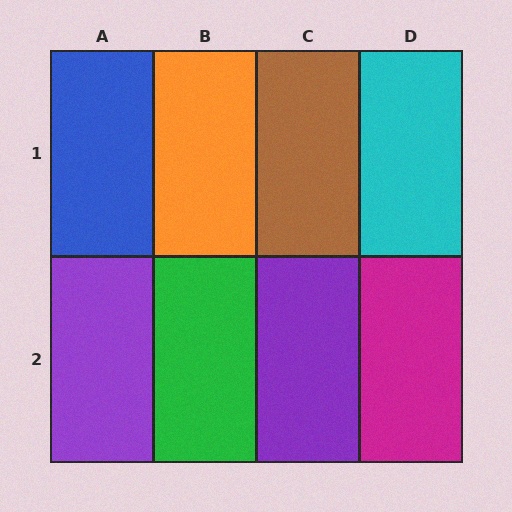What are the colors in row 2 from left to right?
Purple, green, purple, magenta.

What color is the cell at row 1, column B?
Orange.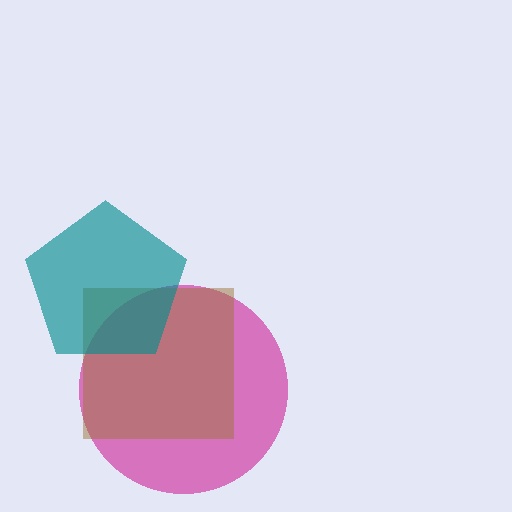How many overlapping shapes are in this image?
There are 3 overlapping shapes in the image.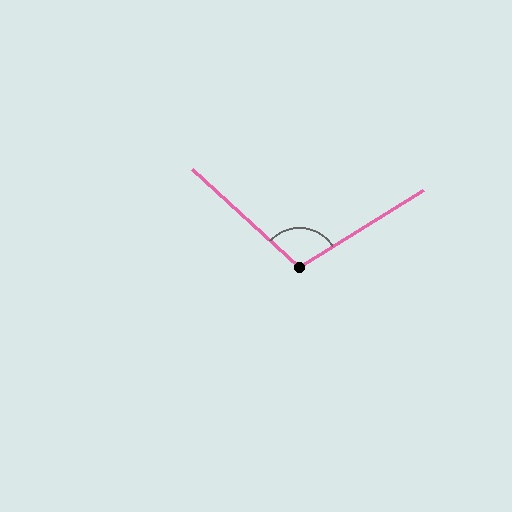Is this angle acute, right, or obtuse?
It is obtuse.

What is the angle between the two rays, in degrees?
Approximately 106 degrees.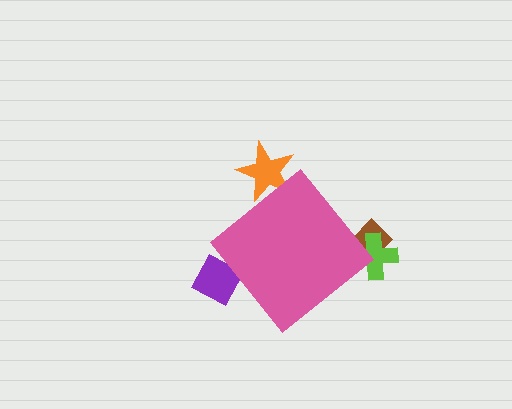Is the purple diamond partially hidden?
Yes, the purple diamond is partially hidden behind the pink diamond.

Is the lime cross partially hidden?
Yes, the lime cross is partially hidden behind the pink diamond.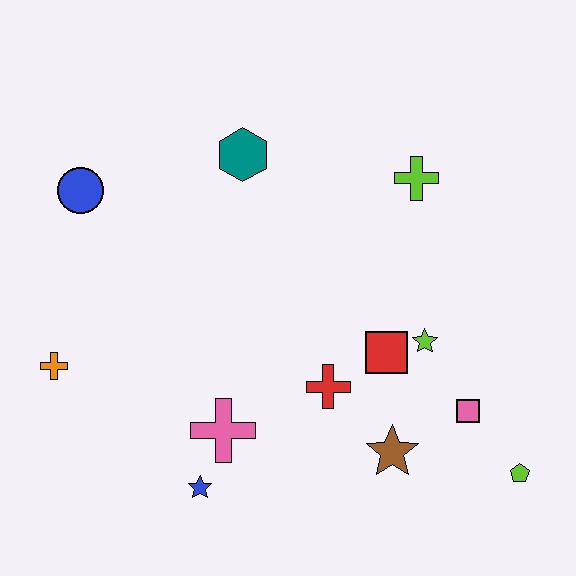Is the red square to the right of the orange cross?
Yes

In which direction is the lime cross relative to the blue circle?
The lime cross is to the right of the blue circle.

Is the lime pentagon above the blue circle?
No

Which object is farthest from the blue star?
The lime cross is farthest from the blue star.